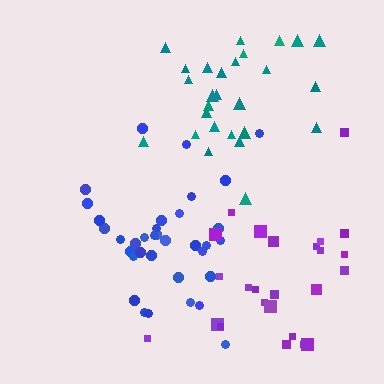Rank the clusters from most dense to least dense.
blue, teal, purple.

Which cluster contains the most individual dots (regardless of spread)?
Blue (35).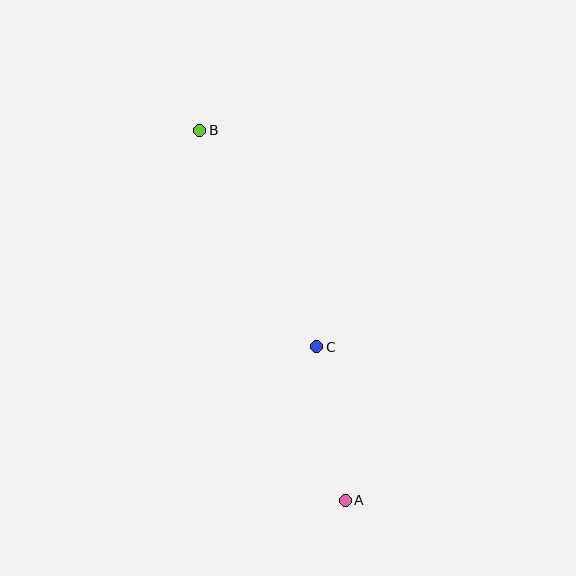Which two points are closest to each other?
Points A and C are closest to each other.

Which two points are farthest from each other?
Points A and B are farthest from each other.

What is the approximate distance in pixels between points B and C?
The distance between B and C is approximately 246 pixels.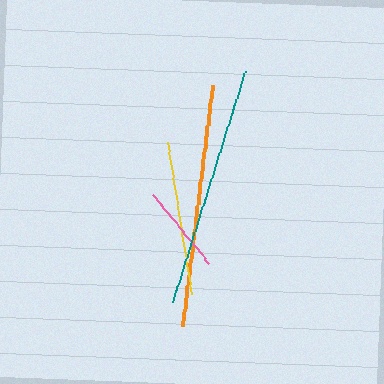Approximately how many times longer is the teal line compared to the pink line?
The teal line is approximately 2.7 times the length of the pink line.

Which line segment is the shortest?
The pink line is the shortest at approximately 88 pixels.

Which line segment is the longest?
The teal line is the longest at approximately 243 pixels.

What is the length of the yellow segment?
The yellow segment is approximately 155 pixels long.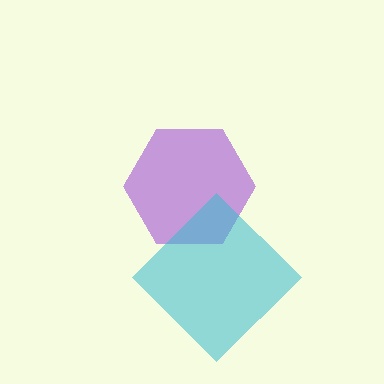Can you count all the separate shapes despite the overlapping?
Yes, there are 2 separate shapes.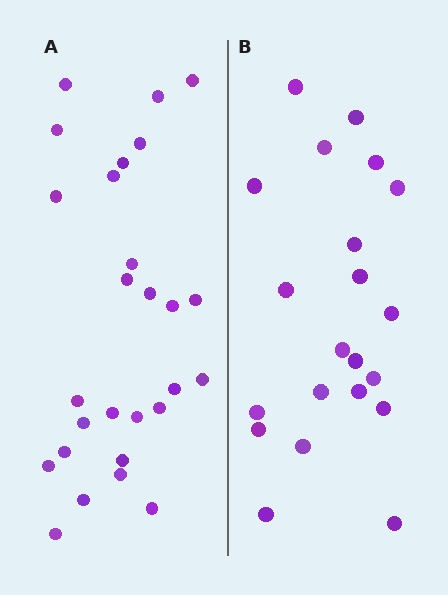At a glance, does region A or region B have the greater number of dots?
Region A (the left region) has more dots.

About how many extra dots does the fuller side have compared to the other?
Region A has about 6 more dots than region B.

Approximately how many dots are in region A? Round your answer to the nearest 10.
About 30 dots. (The exact count is 27, which rounds to 30.)